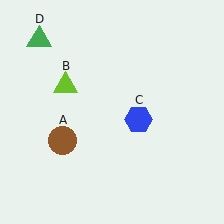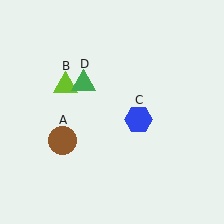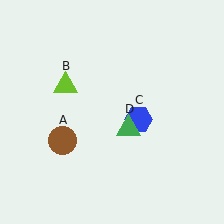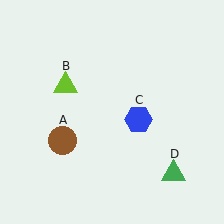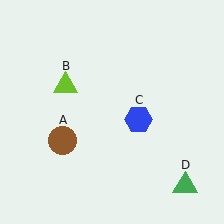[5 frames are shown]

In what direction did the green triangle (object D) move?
The green triangle (object D) moved down and to the right.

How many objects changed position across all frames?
1 object changed position: green triangle (object D).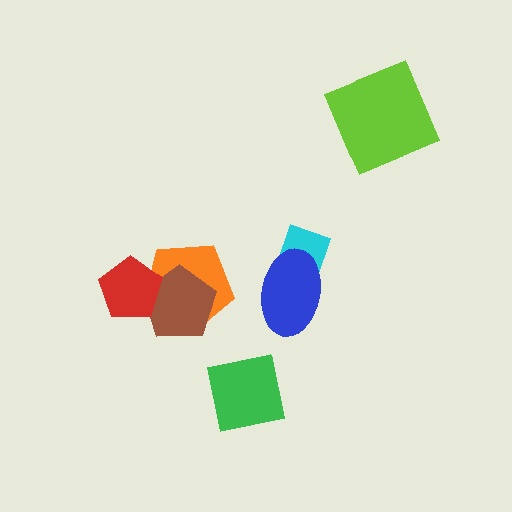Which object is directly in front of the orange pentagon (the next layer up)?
The brown pentagon is directly in front of the orange pentagon.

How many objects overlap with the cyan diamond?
1 object overlaps with the cyan diamond.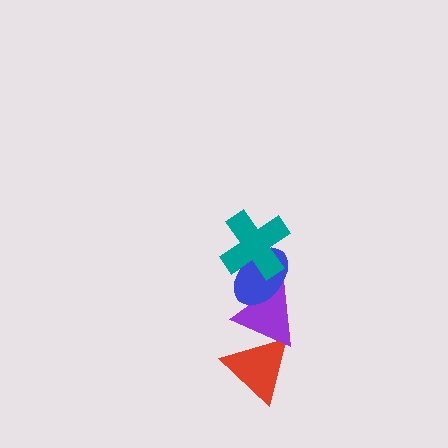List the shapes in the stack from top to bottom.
From top to bottom: the teal cross, the blue ellipse, the purple triangle, the red triangle.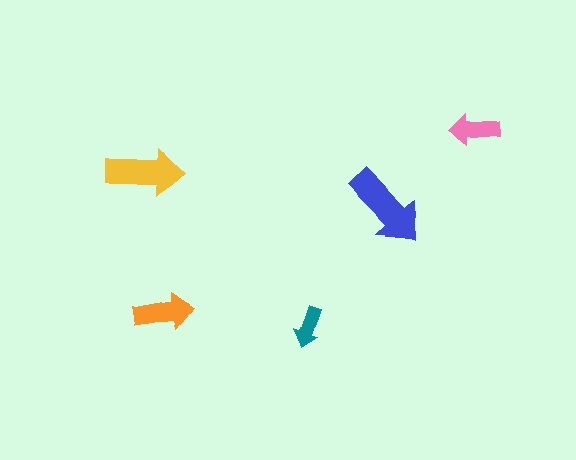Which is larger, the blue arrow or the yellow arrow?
The blue one.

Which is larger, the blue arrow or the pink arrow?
The blue one.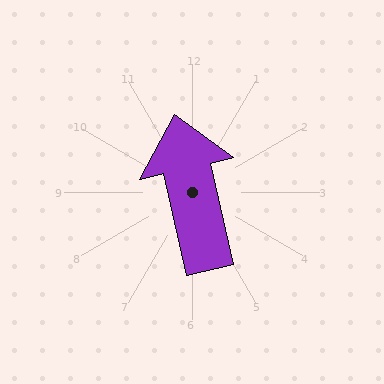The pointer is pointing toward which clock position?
Roughly 12 o'clock.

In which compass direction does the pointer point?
North.